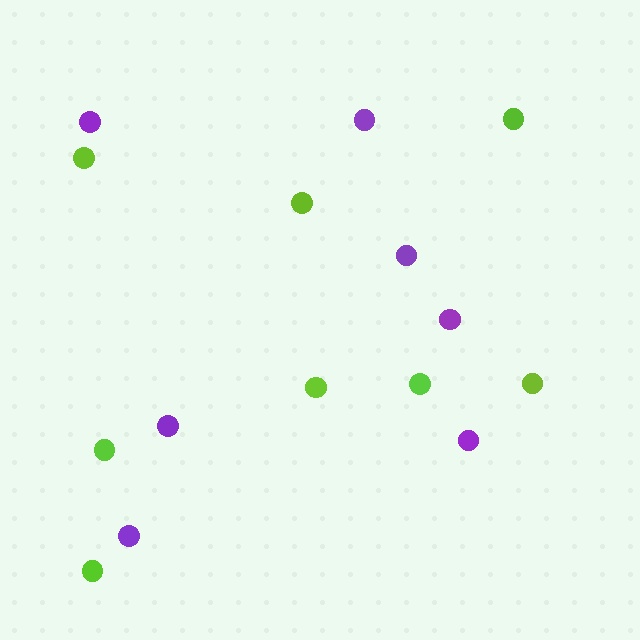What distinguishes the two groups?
There are 2 groups: one group of purple circles (7) and one group of lime circles (8).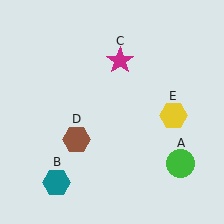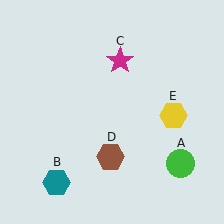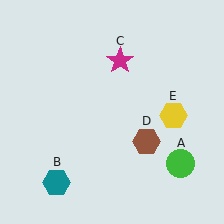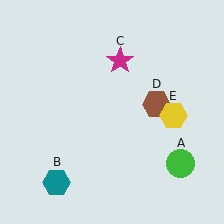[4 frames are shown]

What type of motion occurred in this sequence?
The brown hexagon (object D) rotated counterclockwise around the center of the scene.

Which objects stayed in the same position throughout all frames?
Green circle (object A) and teal hexagon (object B) and magenta star (object C) and yellow hexagon (object E) remained stationary.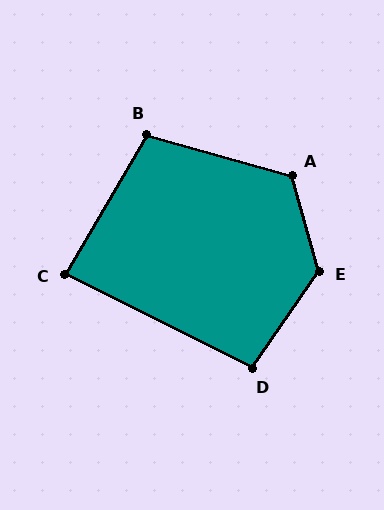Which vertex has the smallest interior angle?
C, at approximately 87 degrees.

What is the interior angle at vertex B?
Approximately 105 degrees (obtuse).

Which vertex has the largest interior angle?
E, at approximately 130 degrees.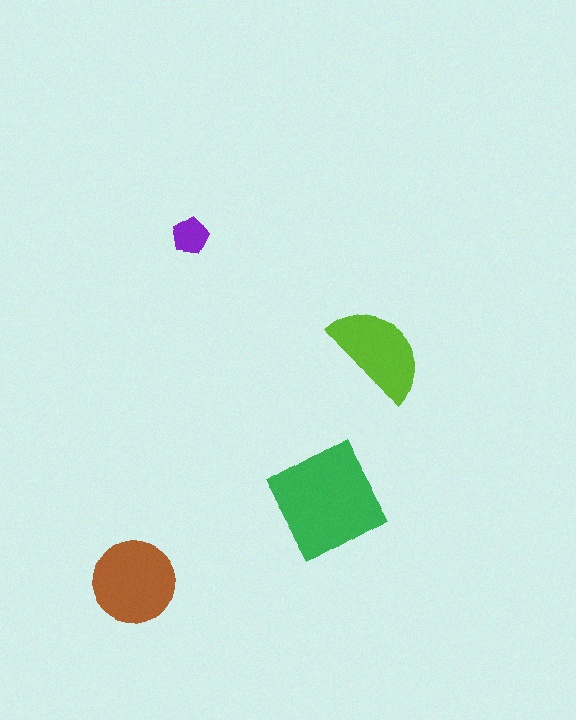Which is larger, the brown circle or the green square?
The green square.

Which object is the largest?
The green square.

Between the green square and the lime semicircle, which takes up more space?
The green square.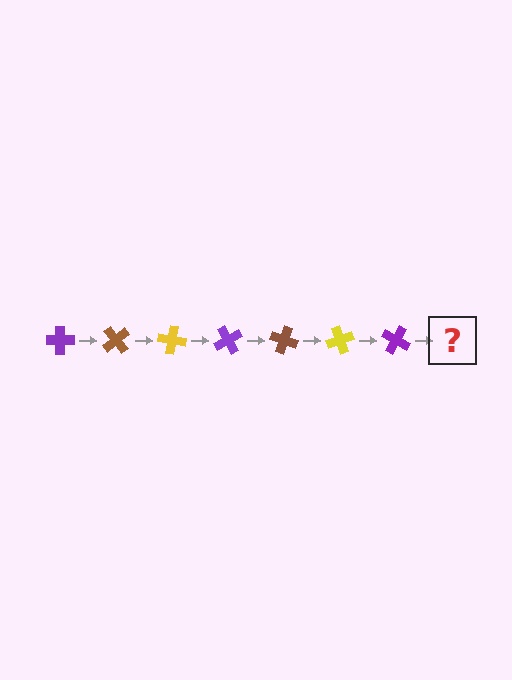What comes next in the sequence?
The next element should be a brown cross, rotated 350 degrees from the start.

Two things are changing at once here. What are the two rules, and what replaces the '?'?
The two rules are that it rotates 50 degrees each step and the color cycles through purple, brown, and yellow. The '?' should be a brown cross, rotated 350 degrees from the start.